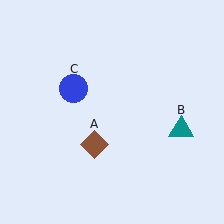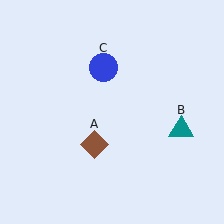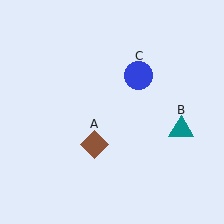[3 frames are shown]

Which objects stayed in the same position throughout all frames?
Brown diamond (object A) and teal triangle (object B) remained stationary.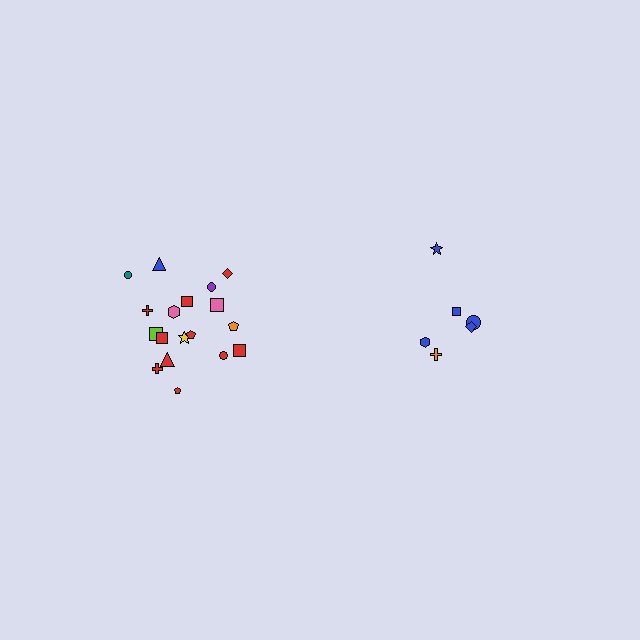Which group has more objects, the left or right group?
The left group.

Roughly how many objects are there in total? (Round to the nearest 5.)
Roughly 25 objects in total.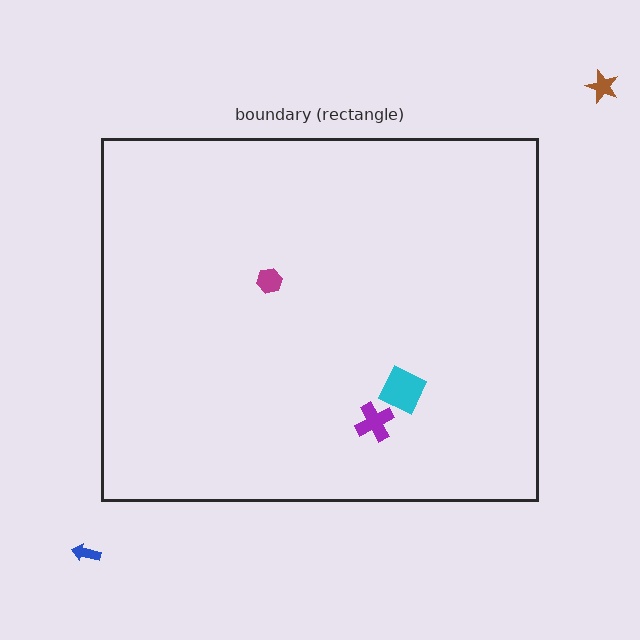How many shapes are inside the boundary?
3 inside, 2 outside.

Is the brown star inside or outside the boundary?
Outside.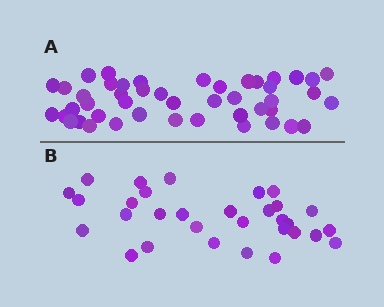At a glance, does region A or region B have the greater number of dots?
Region A (the top region) has more dots.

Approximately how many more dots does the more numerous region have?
Region A has approximately 15 more dots than region B.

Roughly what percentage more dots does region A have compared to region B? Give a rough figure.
About 50% more.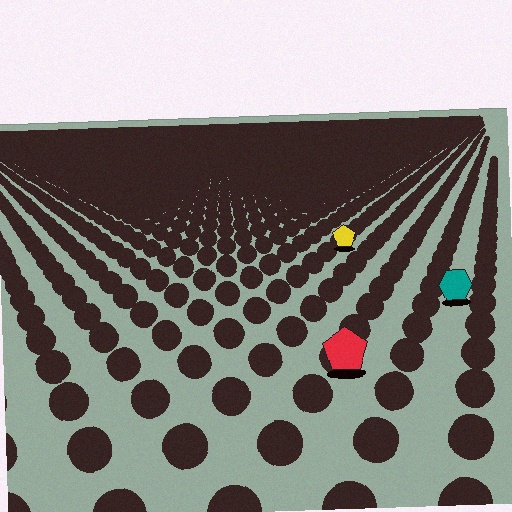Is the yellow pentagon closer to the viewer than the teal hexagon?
No. The teal hexagon is closer — you can tell from the texture gradient: the ground texture is coarser near it.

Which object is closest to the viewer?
The red pentagon is closest. The texture marks near it are larger and more spread out.